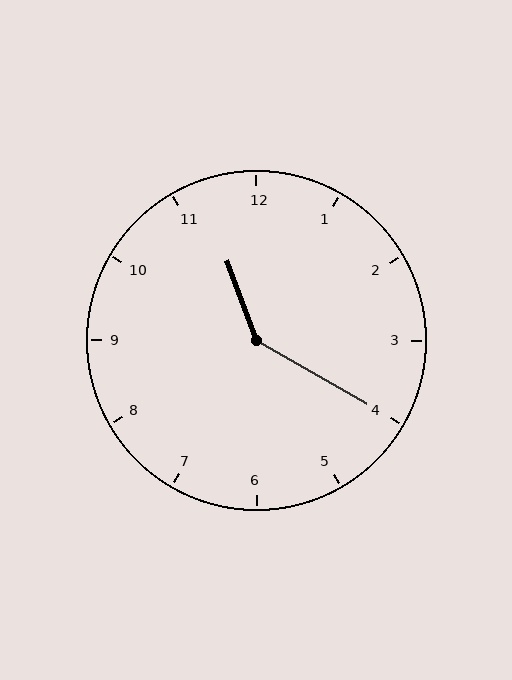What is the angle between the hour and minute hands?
Approximately 140 degrees.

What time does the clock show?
11:20.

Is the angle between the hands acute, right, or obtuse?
It is obtuse.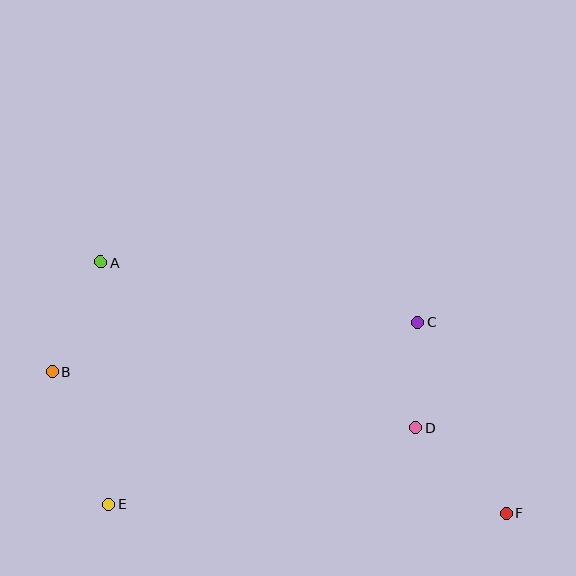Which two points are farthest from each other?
Points A and F are farthest from each other.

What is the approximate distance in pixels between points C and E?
The distance between C and E is approximately 358 pixels.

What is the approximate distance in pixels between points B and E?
The distance between B and E is approximately 144 pixels.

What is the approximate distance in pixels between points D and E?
The distance between D and E is approximately 316 pixels.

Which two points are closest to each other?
Points C and D are closest to each other.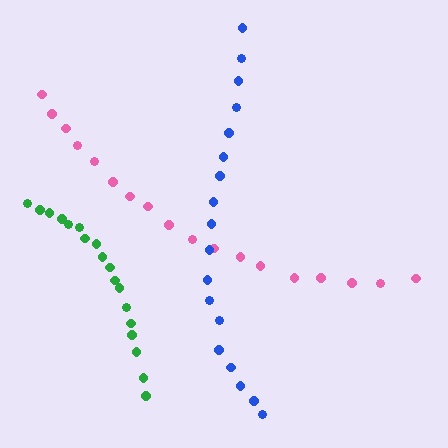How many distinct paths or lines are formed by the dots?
There are 3 distinct paths.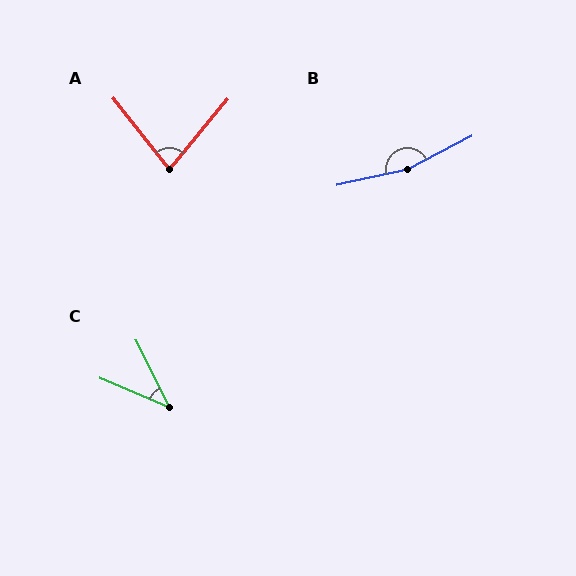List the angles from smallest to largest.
C (41°), A (78°), B (164°).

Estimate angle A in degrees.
Approximately 78 degrees.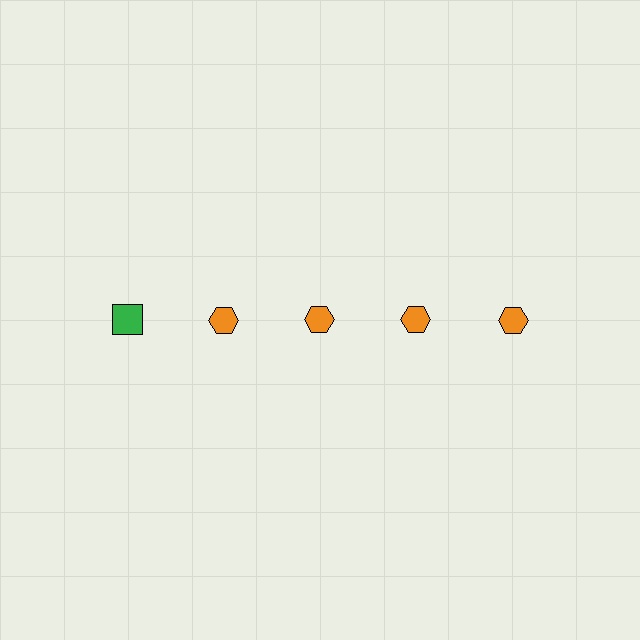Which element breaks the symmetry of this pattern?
The green square in the top row, leftmost column breaks the symmetry. All other shapes are orange hexagons.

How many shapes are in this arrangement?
There are 5 shapes arranged in a grid pattern.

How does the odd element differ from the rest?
It differs in both color (green instead of orange) and shape (square instead of hexagon).